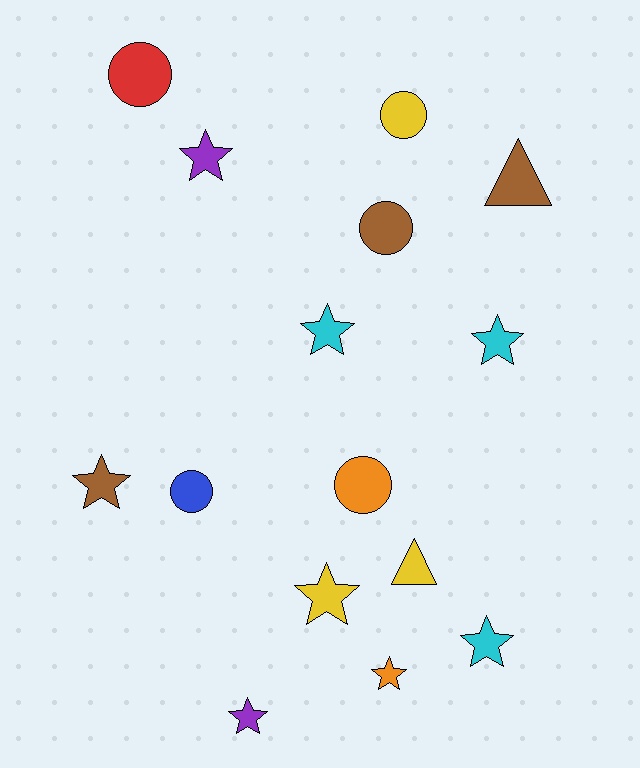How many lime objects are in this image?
There are no lime objects.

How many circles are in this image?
There are 5 circles.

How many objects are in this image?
There are 15 objects.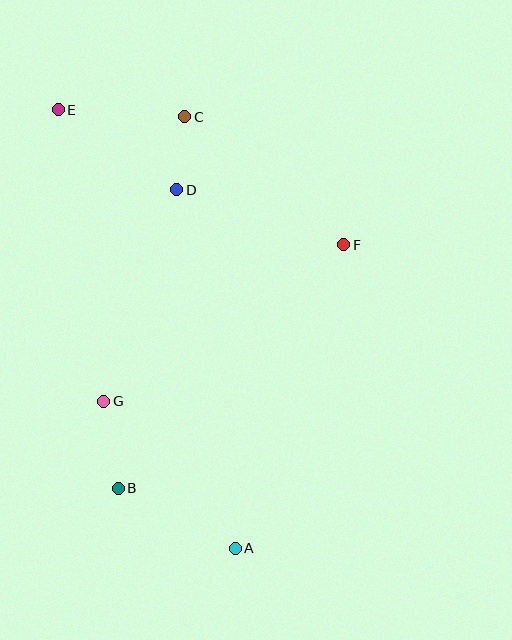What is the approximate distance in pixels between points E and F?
The distance between E and F is approximately 316 pixels.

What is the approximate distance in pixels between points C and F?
The distance between C and F is approximately 204 pixels.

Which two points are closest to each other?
Points C and D are closest to each other.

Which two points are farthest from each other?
Points A and E are farthest from each other.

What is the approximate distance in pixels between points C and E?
The distance between C and E is approximately 127 pixels.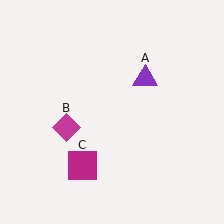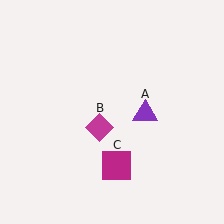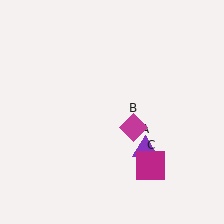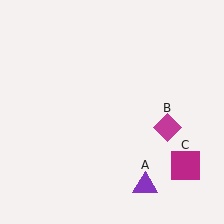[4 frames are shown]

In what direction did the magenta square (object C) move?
The magenta square (object C) moved right.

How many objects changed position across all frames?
3 objects changed position: purple triangle (object A), magenta diamond (object B), magenta square (object C).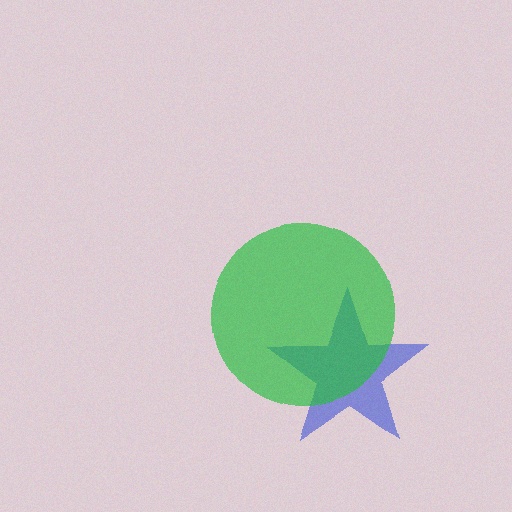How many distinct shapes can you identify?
There are 2 distinct shapes: a blue star, a green circle.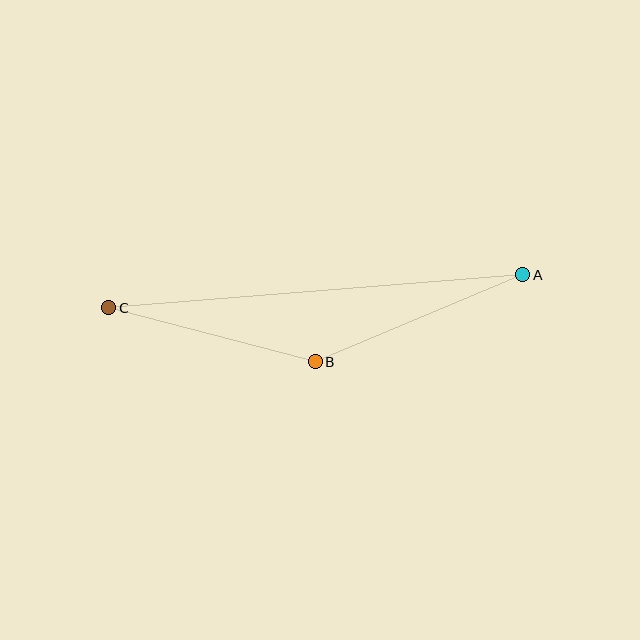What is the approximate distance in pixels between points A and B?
The distance between A and B is approximately 225 pixels.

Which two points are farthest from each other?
Points A and C are farthest from each other.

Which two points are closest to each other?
Points B and C are closest to each other.